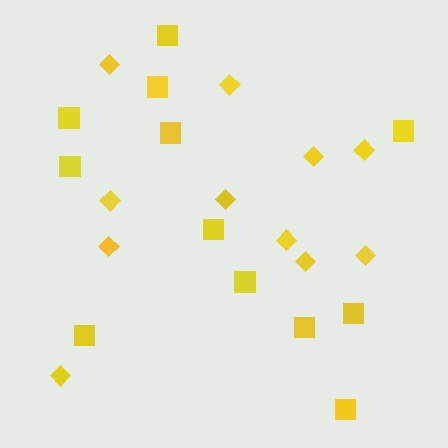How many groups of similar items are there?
There are 2 groups: one group of squares (12) and one group of diamonds (11).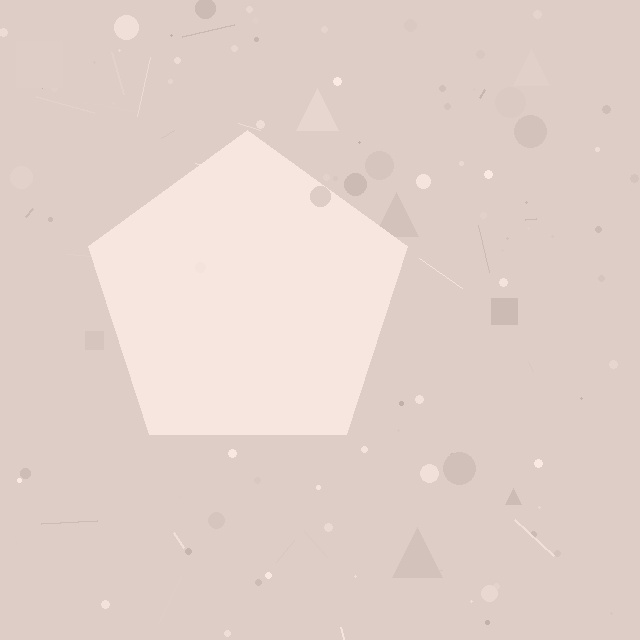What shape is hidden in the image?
A pentagon is hidden in the image.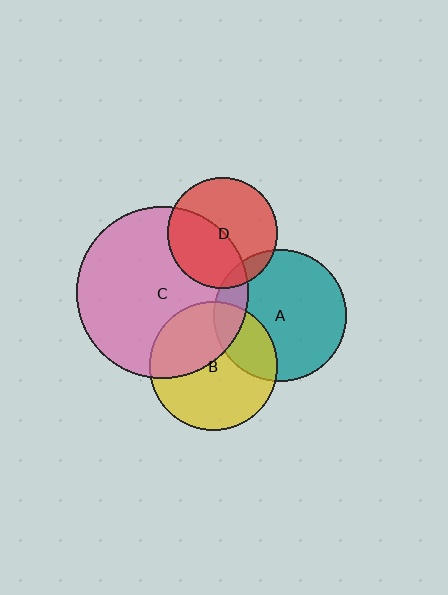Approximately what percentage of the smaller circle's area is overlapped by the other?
Approximately 10%.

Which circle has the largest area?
Circle C (pink).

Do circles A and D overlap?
Yes.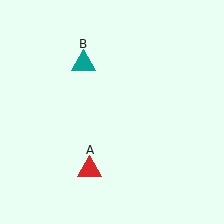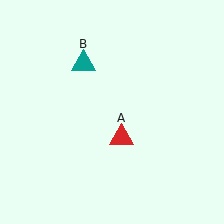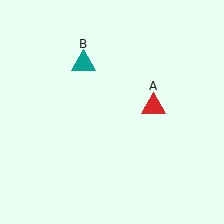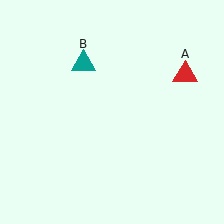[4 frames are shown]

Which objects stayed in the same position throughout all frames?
Teal triangle (object B) remained stationary.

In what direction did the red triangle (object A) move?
The red triangle (object A) moved up and to the right.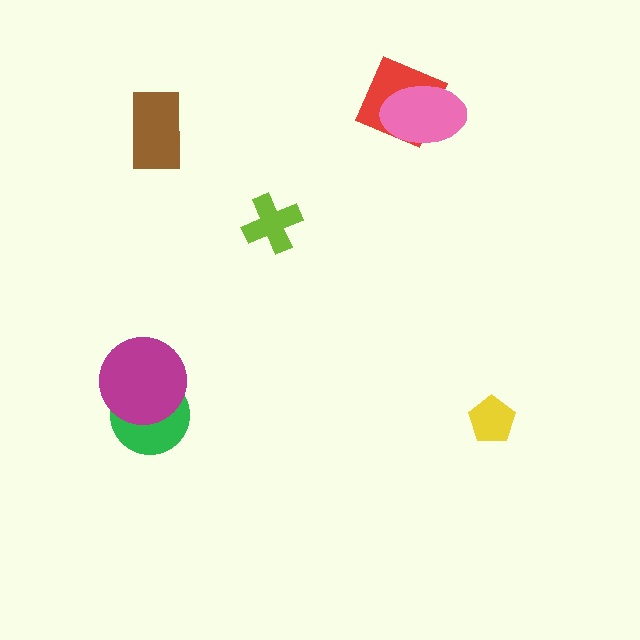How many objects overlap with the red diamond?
1 object overlaps with the red diamond.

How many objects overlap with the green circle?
1 object overlaps with the green circle.